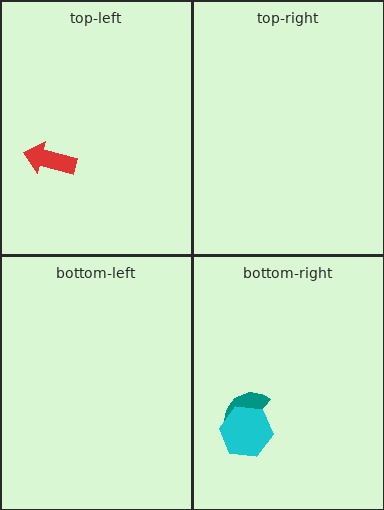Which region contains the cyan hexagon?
The bottom-right region.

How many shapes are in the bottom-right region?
2.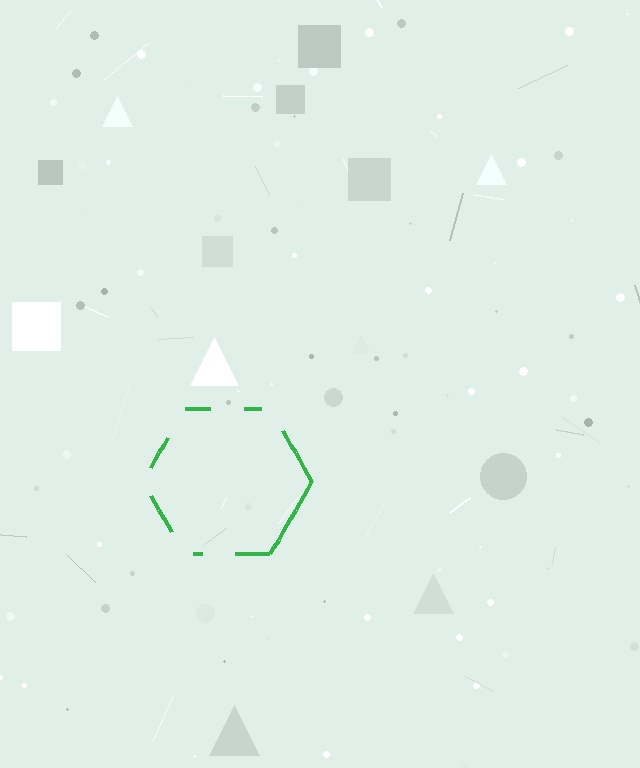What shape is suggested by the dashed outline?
The dashed outline suggests a hexagon.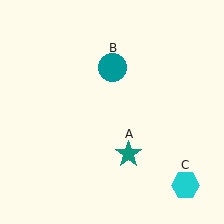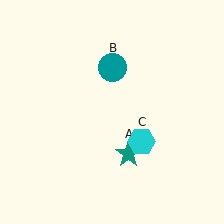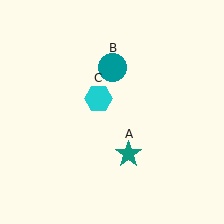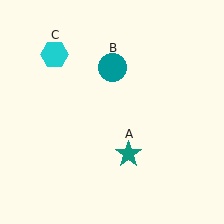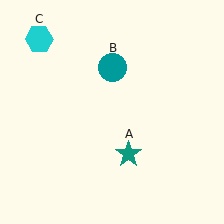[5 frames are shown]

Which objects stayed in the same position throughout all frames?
Teal star (object A) and teal circle (object B) remained stationary.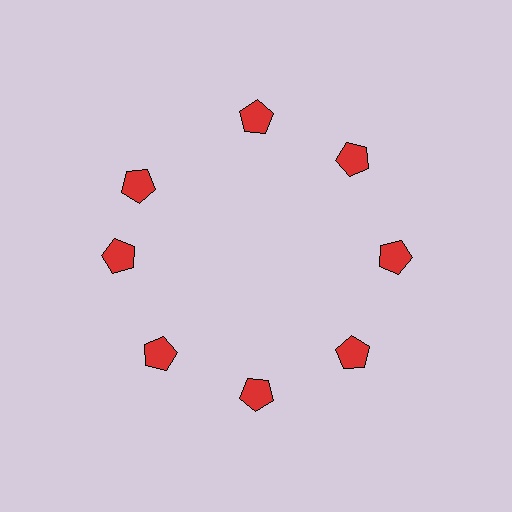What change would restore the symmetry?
The symmetry would be restored by rotating it back into even spacing with its neighbors so that all 8 pentagons sit at equal angles and equal distance from the center.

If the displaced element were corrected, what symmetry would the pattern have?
It would have 8-fold rotational symmetry — the pattern would map onto itself every 45 degrees.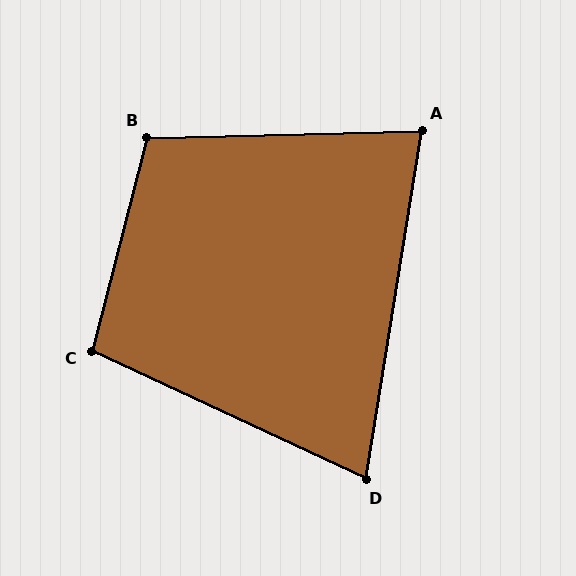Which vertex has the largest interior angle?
B, at approximately 106 degrees.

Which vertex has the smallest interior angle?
D, at approximately 74 degrees.